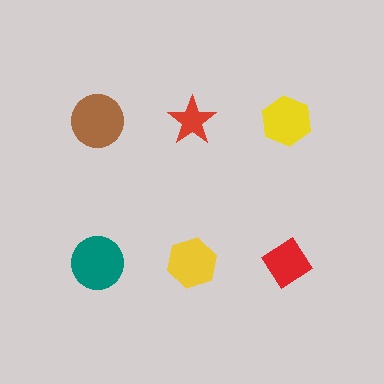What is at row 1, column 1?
A brown circle.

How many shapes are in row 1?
3 shapes.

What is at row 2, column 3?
A red diamond.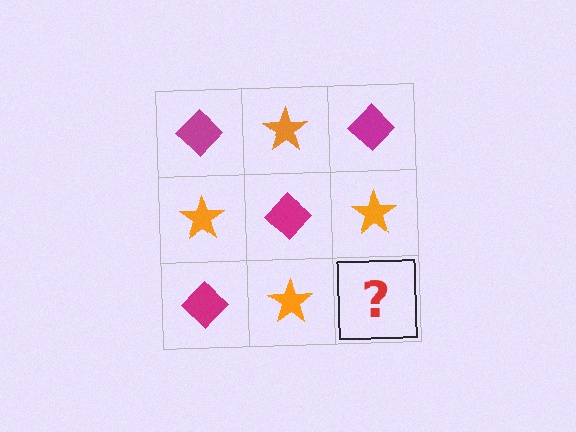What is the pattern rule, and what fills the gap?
The rule is that it alternates magenta diamond and orange star in a checkerboard pattern. The gap should be filled with a magenta diamond.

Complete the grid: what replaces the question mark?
The question mark should be replaced with a magenta diamond.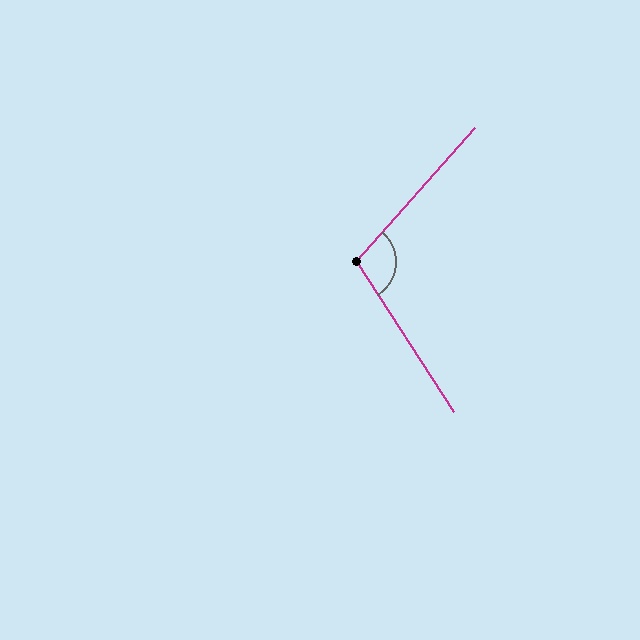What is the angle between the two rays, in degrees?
Approximately 106 degrees.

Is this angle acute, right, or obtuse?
It is obtuse.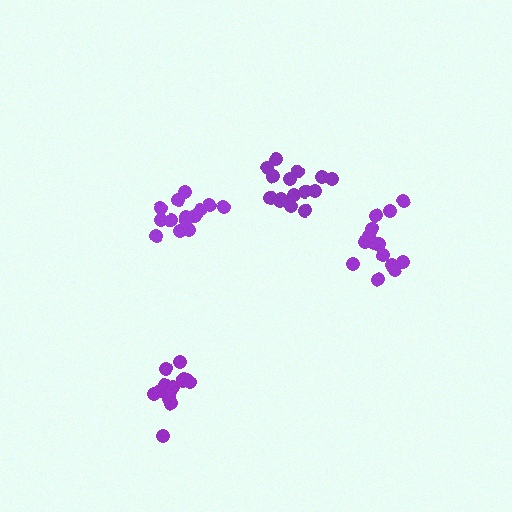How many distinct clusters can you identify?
There are 4 distinct clusters.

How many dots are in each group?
Group 1: 14 dots, Group 2: 14 dots, Group 3: 15 dots, Group 4: 14 dots (57 total).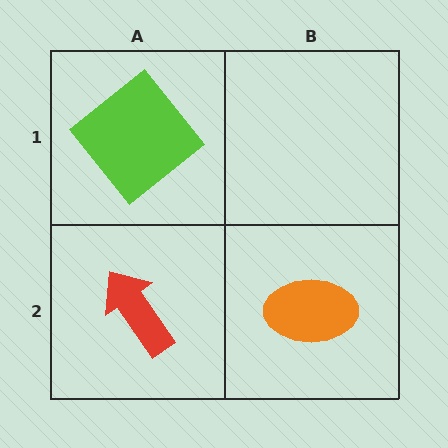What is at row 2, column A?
A red arrow.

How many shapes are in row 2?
2 shapes.